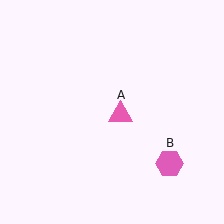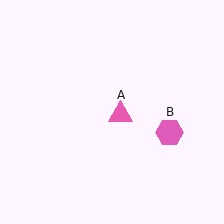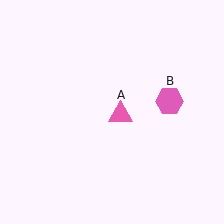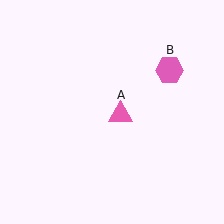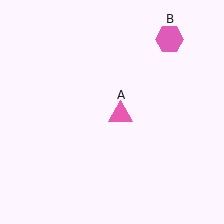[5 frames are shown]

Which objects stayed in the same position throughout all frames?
Pink triangle (object A) remained stationary.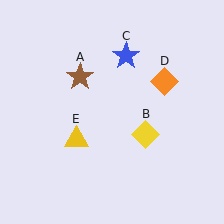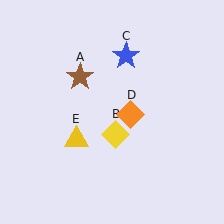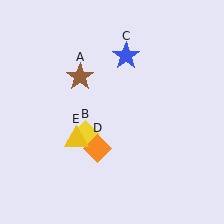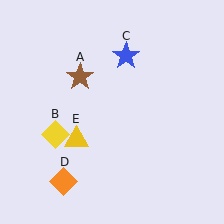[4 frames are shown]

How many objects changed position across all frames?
2 objects changed position: yellow diamond (object B), orange diamond (object D).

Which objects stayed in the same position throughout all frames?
Brown star (object A) and blue star (object C) and yellow triangle (object E) remained stationary.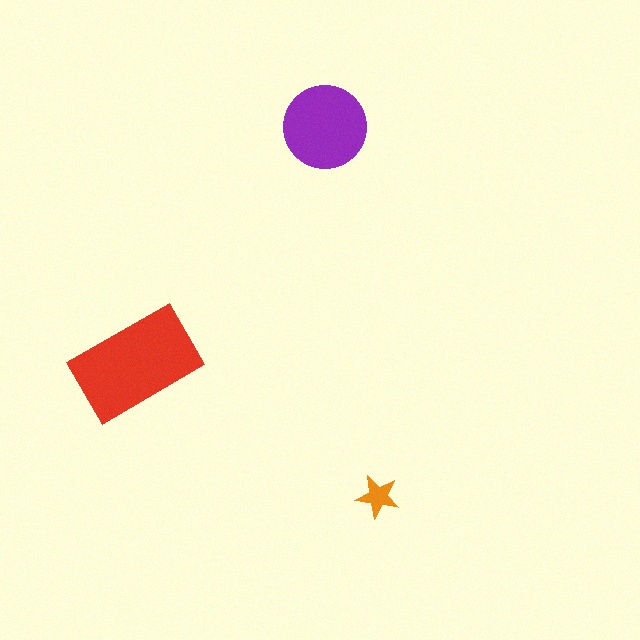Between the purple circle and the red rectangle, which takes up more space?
The red rectangle.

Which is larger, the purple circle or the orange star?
The purple circle.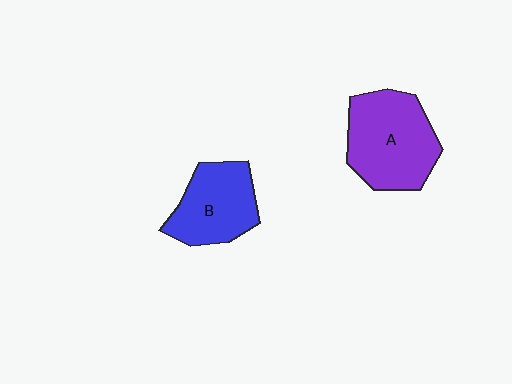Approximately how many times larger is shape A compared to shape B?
Approximately 1.3 times.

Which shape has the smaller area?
Shape B (blue).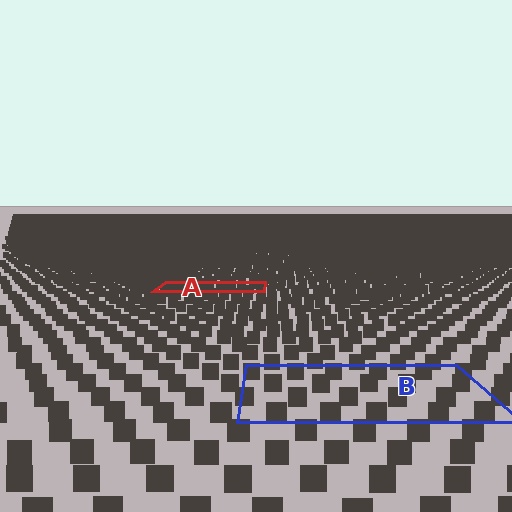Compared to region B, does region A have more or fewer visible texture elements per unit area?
Region A has more texture elements per unit area — they are packed more densely because it is farther away.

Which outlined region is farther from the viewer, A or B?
Region A is farther from the viewer — the texture elements inside it appear smaller and more densely packed.